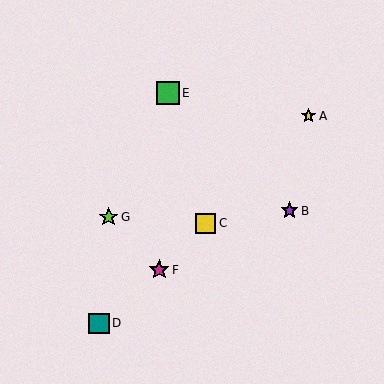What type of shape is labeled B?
Shape B is a purple star.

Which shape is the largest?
The green square (labeled E) is the largest.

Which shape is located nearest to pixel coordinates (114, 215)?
The lime star (labeled G) at (109, 217) is nearest to that location.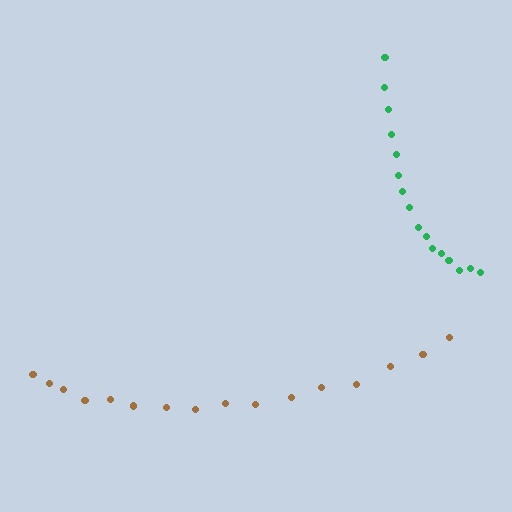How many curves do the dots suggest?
There are 2 distinct paths.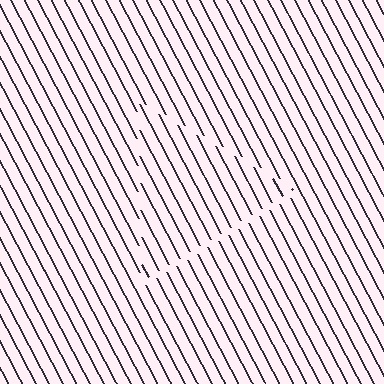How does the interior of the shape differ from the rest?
The interior of the shape contains the same grating, shifted by half a period — the contour is defined by the phase discontinuity where line-ends from the inner and outer gratings abut.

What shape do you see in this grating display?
An illusory triangle. The interior of the shape contains the same grating, shifted by half a period — the contour is defined by the phase discontinuity where line-ends from the inner and outer gratings abut.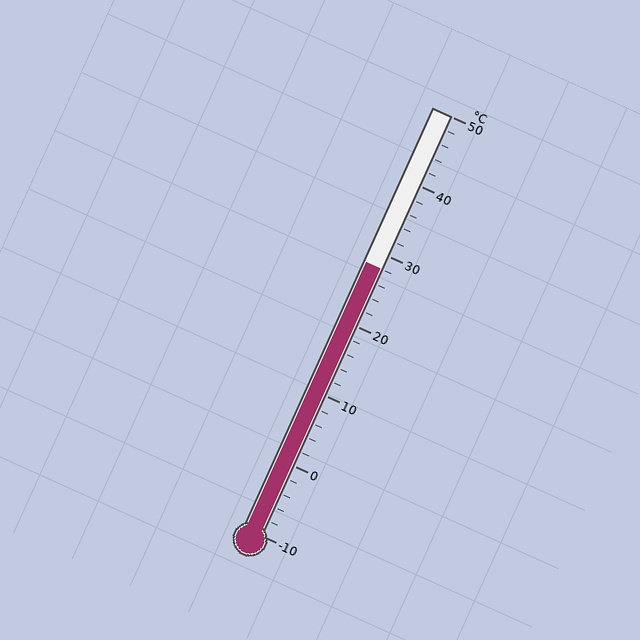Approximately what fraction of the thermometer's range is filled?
The thermometer is filled to approximately 65% of its range.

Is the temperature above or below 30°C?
The temperature is below 30°C.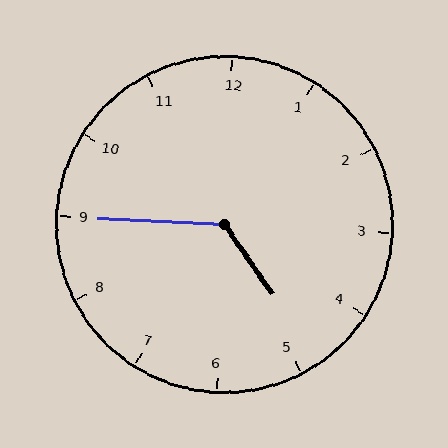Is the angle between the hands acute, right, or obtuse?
It is obtuse.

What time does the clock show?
4:45.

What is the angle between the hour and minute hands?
Approximately 128 degrees.